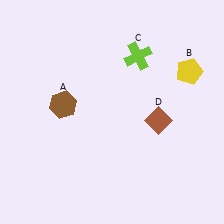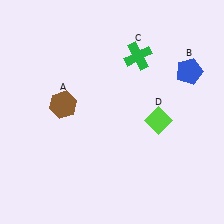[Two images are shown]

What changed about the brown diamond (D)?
In Image 1, D is brown. In Image 2, it changed to lime.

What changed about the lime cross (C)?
In Image 1, C is lime. In Image 2, it changed to green.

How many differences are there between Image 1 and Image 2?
There are 3 differences between the two images.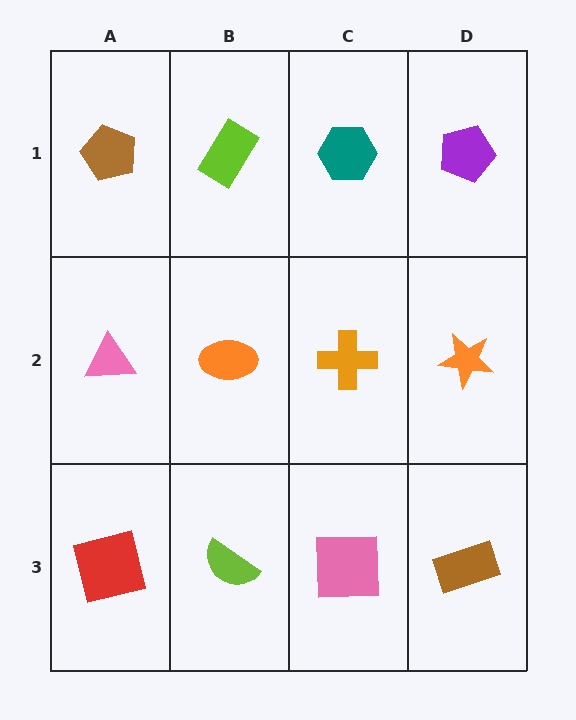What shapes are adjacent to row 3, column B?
An orange ellipse (row 2, column B), a red square (row 3, column A), a pink square (row 3, column C).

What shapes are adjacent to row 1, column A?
A pink triangle (row 2, column A), a lime rectangle (row 1, column B).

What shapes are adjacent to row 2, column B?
A lime rectangle (row 1, column B), a lime semicircle (row 3, column B), a pink triangle (row 2, column A), an orange cross (row 2, column C).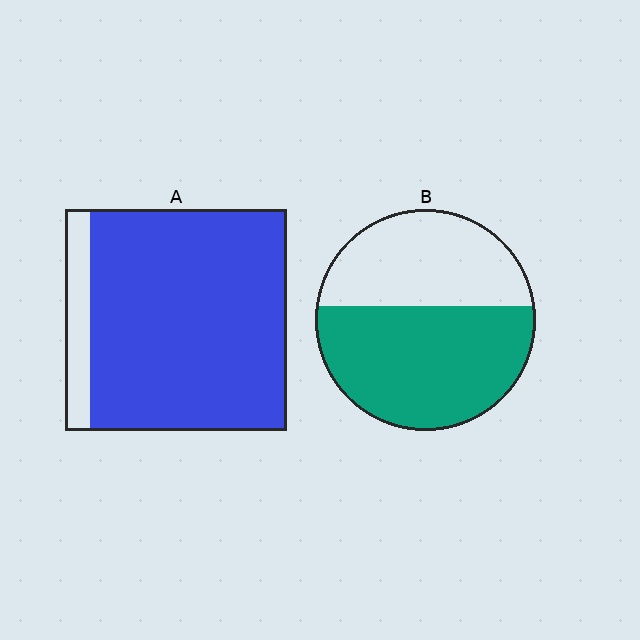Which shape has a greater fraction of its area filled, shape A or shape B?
Shape A.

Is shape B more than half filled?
Yes.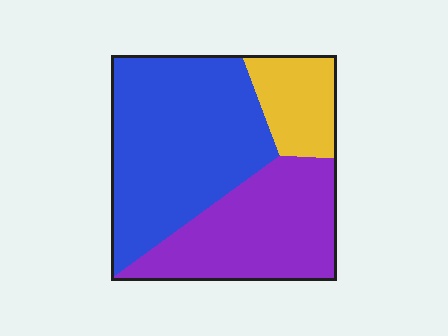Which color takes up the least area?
Yellow, at roughly 15%.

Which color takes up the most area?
Blue, at roughly 50%.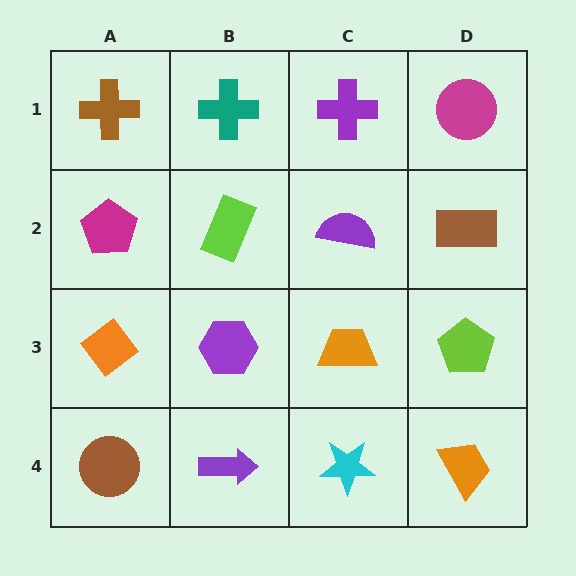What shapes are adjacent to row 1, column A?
A magenta pentagon (row 2, column A), a teal cross (row 1, column B).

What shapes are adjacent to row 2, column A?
A brown cross (row 1, column A), an orange diamond (row 3, column A), a lime rectangle (row 2, column B).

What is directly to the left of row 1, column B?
A brown cross.